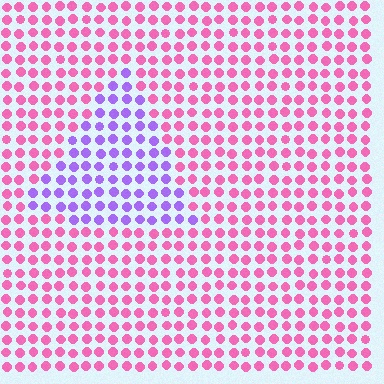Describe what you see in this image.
The image is filled with small pink elements in a uniform arrangement. A triangle-shaped region is visible where the elements are tinted to a slightly different hue, forming a subtle color boundary.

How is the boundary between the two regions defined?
The boundary is defined purely by a slight shift in hue (about 59 degrees). Spacing, size, and orientation are identical on both sides.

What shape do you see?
I see a triangle.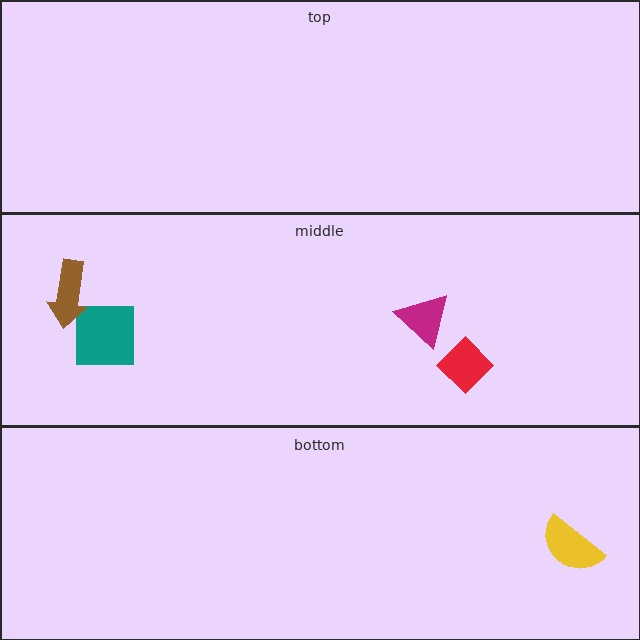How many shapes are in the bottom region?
1.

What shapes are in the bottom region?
The yellow semicircle.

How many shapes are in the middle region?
4.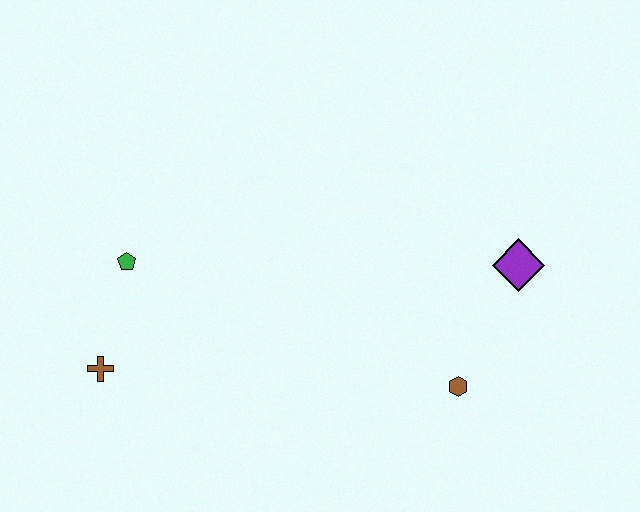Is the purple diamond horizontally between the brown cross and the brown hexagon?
No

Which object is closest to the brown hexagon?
The purple diamond is closest to the brown hexagon.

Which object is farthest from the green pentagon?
The purple diamond is farthest from the green pentagon.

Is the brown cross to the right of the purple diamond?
No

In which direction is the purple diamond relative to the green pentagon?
The purple diamond is to the right of the green pentagon.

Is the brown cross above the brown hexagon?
Yes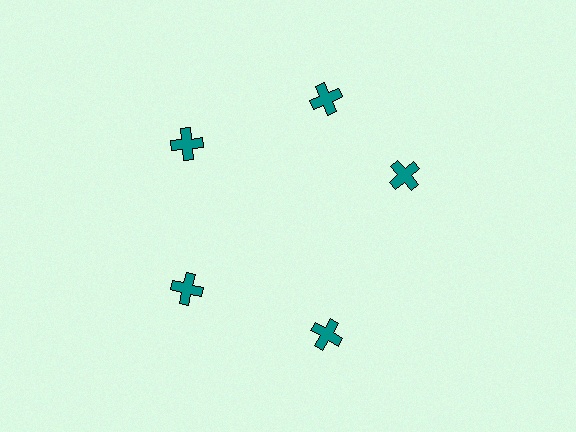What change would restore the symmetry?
The symmetry would be restored by rotating it back into even spacing with its neighbors so that all 5 crosses sit at equal angles and equal distance from the center.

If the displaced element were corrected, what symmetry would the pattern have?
It would have 5-fold rotational symmetry — the pattern would map onto itself every 72 degrees.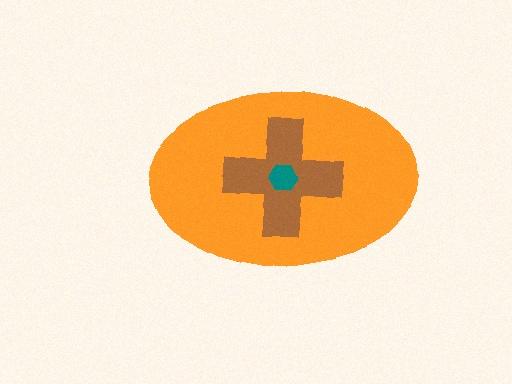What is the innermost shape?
The teal hexagon.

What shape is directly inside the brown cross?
The teal hexagon.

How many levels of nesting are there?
3.